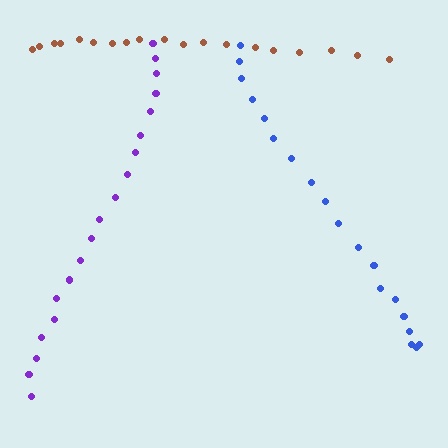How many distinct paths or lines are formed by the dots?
There are 3 distinct paths.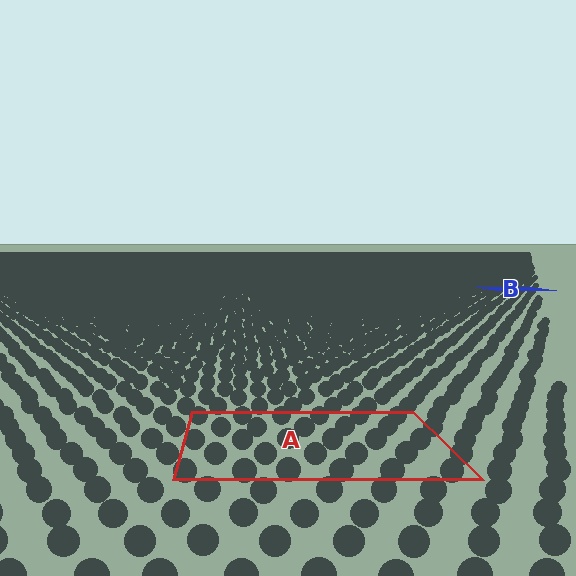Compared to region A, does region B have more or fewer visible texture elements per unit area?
Region B has more texture elements per unit area — they are packed more densely because it is farther away.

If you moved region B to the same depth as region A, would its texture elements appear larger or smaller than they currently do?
They would appear larger. At a closer depth, the same texture elements are projected at a bigger on-screen size.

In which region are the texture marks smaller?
The texture marks are smaller in region B, because it is farther away.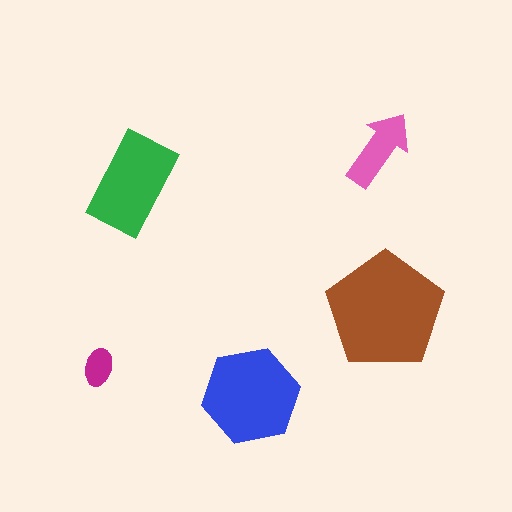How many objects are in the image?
There are 5 objects in the image.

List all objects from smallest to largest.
The magenta ellipse, the pink arrow, the green rectangle, the blue hexagon, the brown pentagon.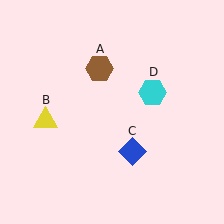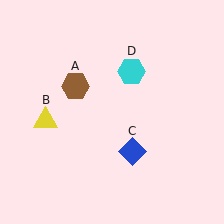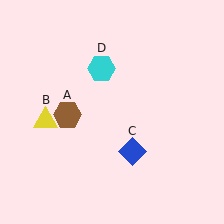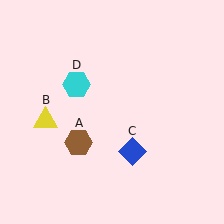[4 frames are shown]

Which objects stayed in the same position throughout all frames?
Yellow triangle (object B) and blue diamond (object C) remained stationary.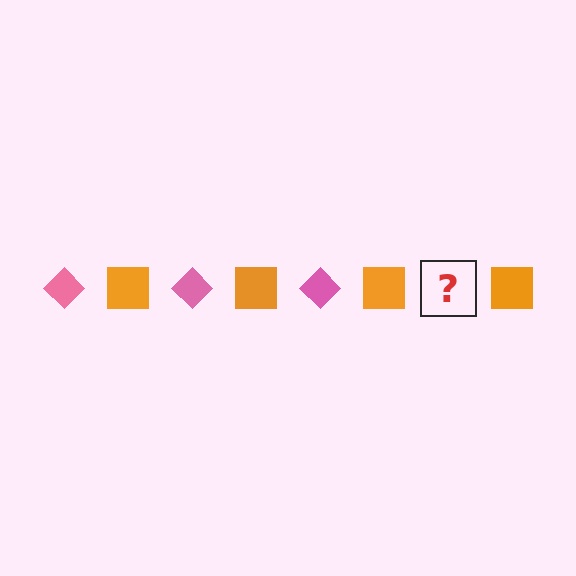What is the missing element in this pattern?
The missing element is a pink diamond.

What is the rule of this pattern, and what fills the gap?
The rule is that the pattern alternates between pink diamond and orange square. The gap should be filled with a pink diamond.